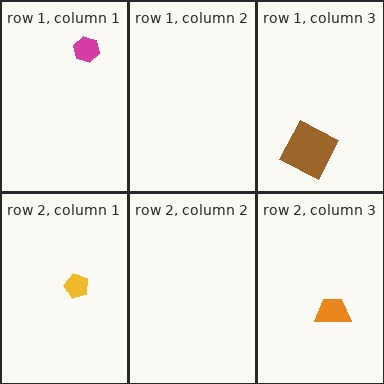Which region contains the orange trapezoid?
The row 2, column 3 region.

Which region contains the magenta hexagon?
The row 1, column 1 region.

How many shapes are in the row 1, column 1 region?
1.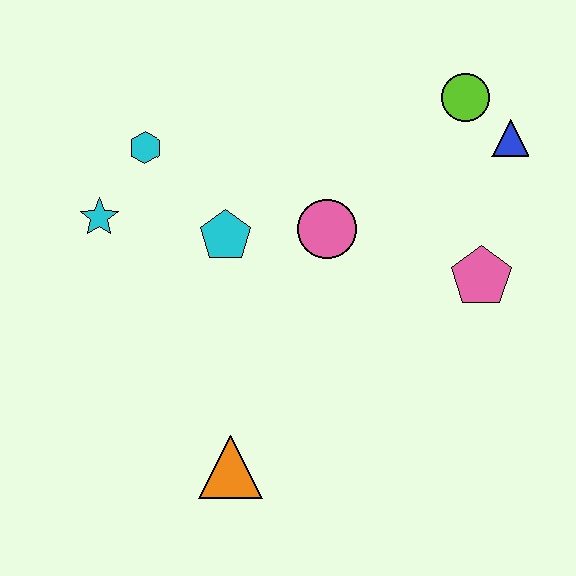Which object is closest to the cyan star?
The cyan hexagon is closest to the cyan star.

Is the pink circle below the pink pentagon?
No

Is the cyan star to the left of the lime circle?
Yes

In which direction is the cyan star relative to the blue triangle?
The cyan star is to the left of the blue triangle.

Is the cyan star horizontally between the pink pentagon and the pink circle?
No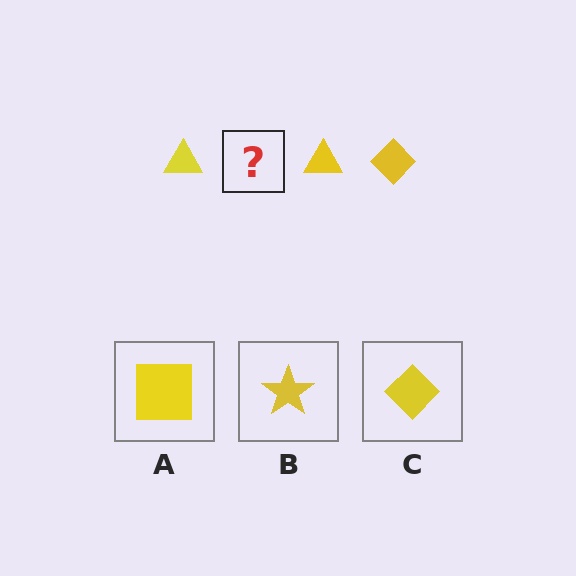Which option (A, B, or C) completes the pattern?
C.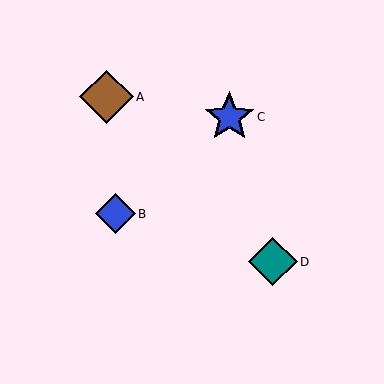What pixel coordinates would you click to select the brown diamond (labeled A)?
Click at (107, 97) to select the brown diamond A.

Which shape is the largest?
The brown diamond (labeled A) is the largest.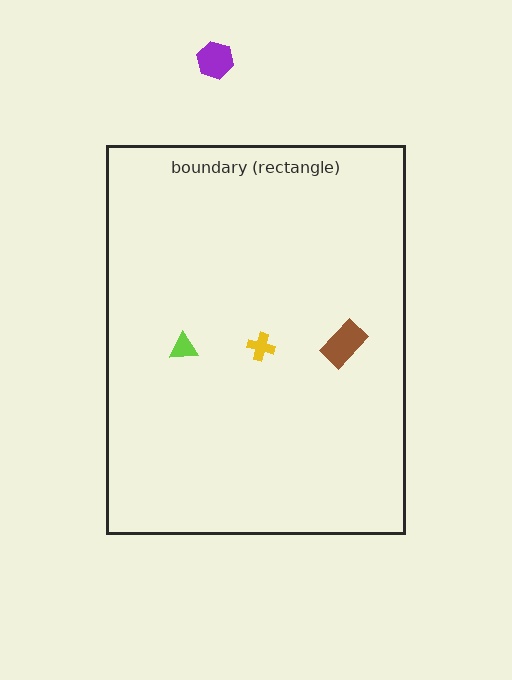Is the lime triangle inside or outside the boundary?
Inside.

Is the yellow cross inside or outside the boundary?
Inside.